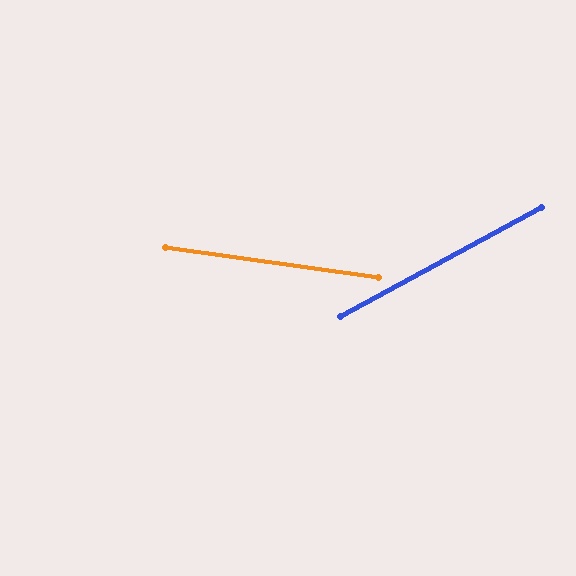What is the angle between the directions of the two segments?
Approximately 36 degrees.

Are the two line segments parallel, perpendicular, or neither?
Neither parallel nor perpendicular — they differ by about 36°.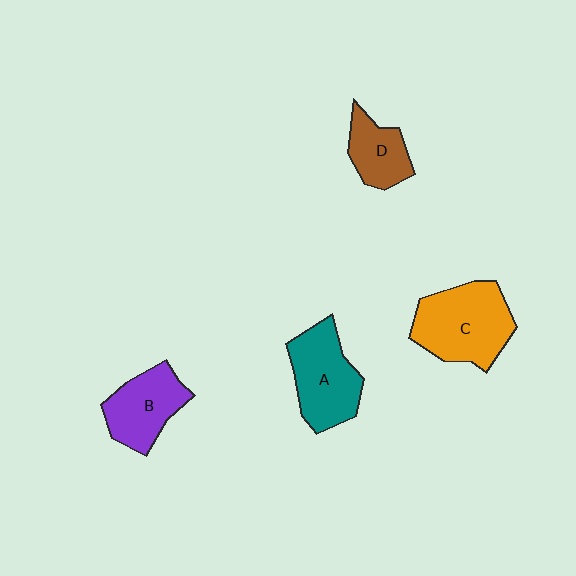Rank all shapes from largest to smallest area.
From largest to smallest: C (orange), A (teal), B (purple), D (brown).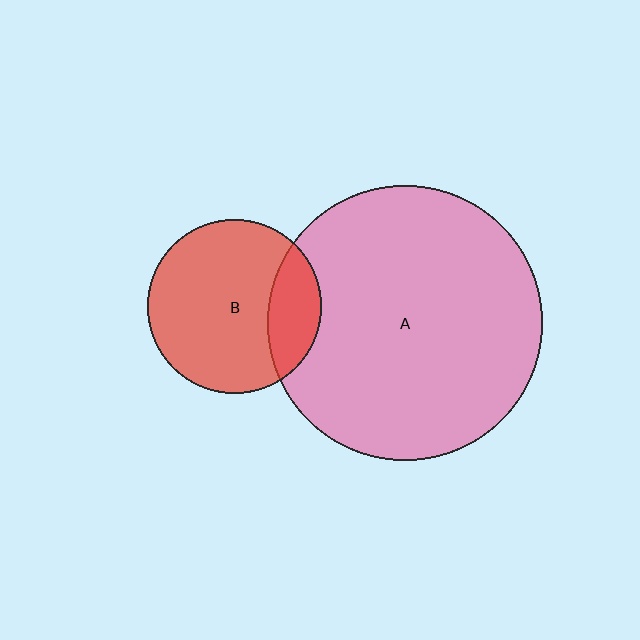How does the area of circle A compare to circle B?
Approximately 2.5 times.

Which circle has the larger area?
Circle A (pink).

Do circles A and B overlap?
Yes.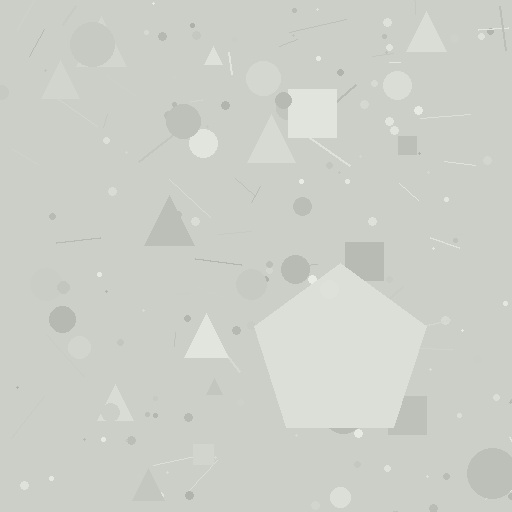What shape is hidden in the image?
A pentagon is hidden in the image.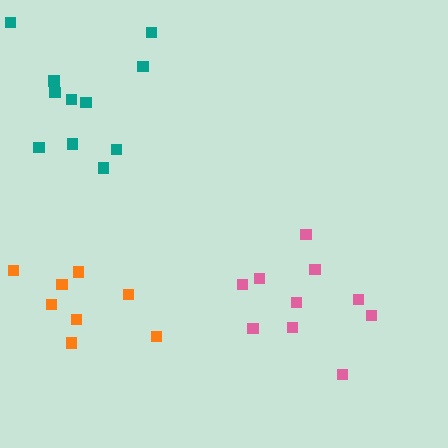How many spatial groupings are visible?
There are 3 spatial groupings.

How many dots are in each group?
Group 1: 10 dots, Group 2: 8 dots, Group 3: 11 dots (29 total).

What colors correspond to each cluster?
The clusters are colored: pink, orange, teal.